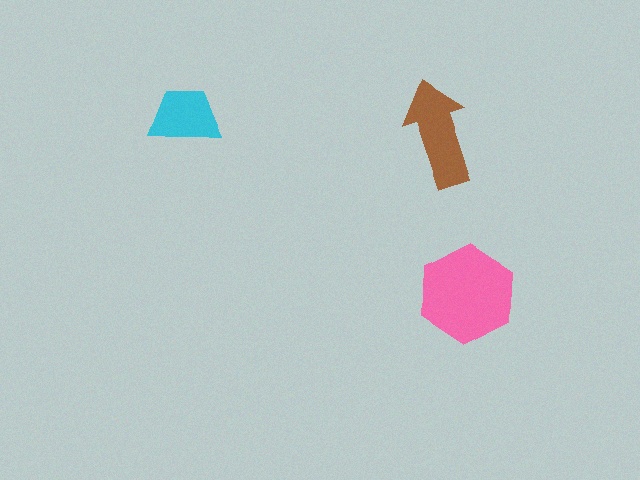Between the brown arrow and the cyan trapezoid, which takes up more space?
The brown arrow.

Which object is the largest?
The pink hexagon.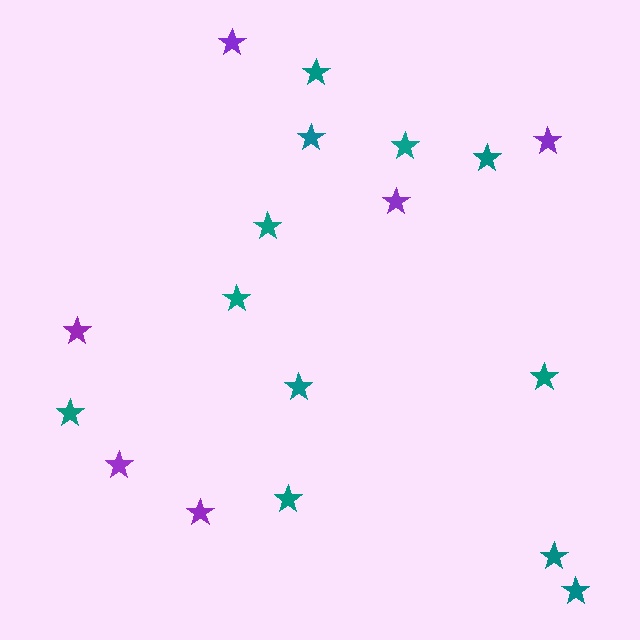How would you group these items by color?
There are 2 groups: one group of teal stars (12) and one group of purple stars (6).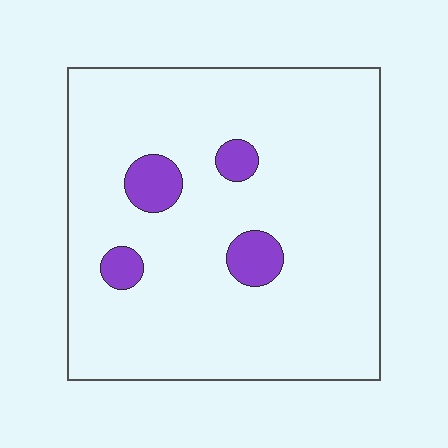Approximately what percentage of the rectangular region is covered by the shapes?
Approximately 10%.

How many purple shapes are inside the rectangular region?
4.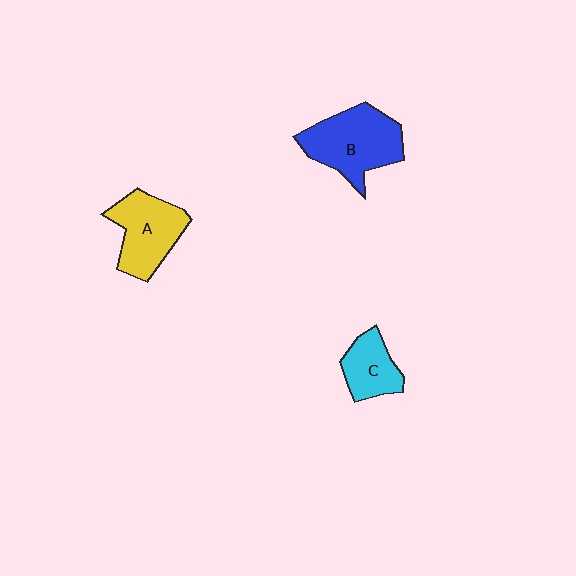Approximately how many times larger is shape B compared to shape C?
Approximately 1.8 times.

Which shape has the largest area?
Shape B (blue).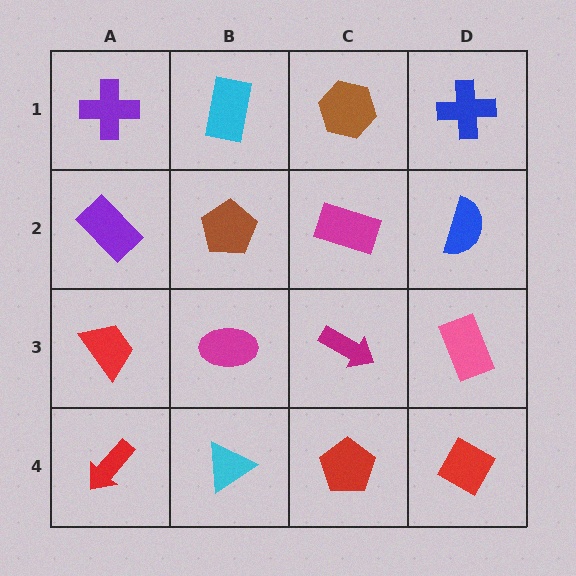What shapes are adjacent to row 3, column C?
A magenta rectangle (row 2, column C), a red pentagon (row 4, column C), a magenta ellipse (row 3, column B), a pink rectangle (row 3, column D).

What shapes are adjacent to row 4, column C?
A magenta arrow (row 3, column C), a cyan triangle (row 4, column B), a red diamond (row 4, column D).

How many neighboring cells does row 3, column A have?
3.